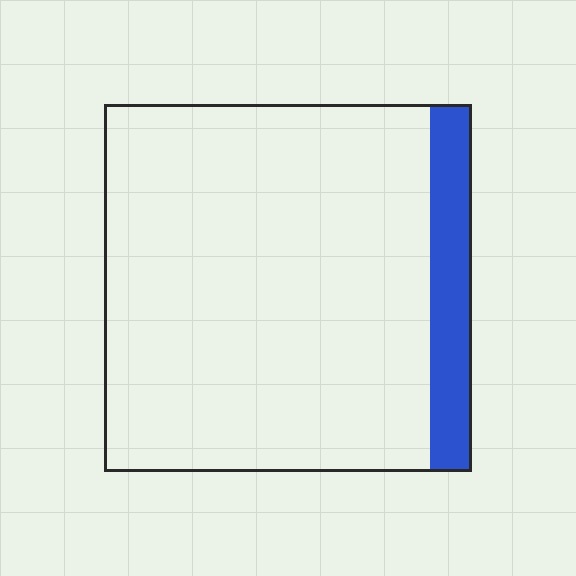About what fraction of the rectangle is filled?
About one eighth (1/8).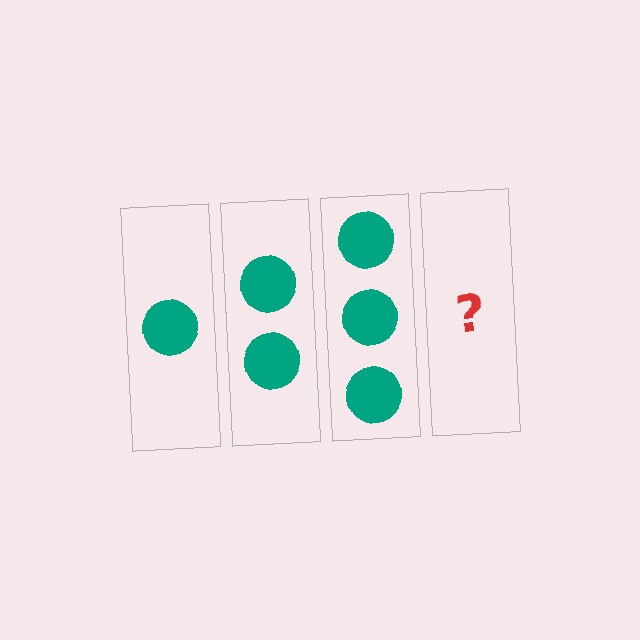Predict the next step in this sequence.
The next step is 4 circles.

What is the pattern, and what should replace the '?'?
The pattern is that each step adds one more circle. The '?' should be 4 circles.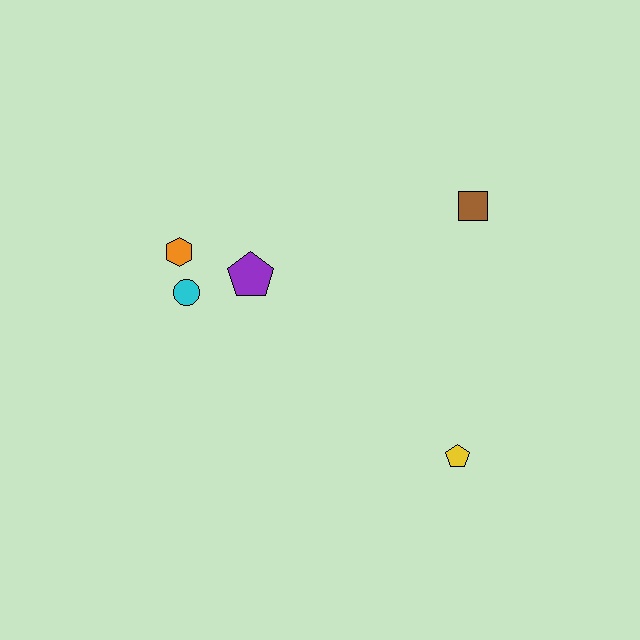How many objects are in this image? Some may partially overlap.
There are 5 objects.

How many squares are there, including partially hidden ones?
There is 1 square.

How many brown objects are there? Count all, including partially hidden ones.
There is 1 brown object.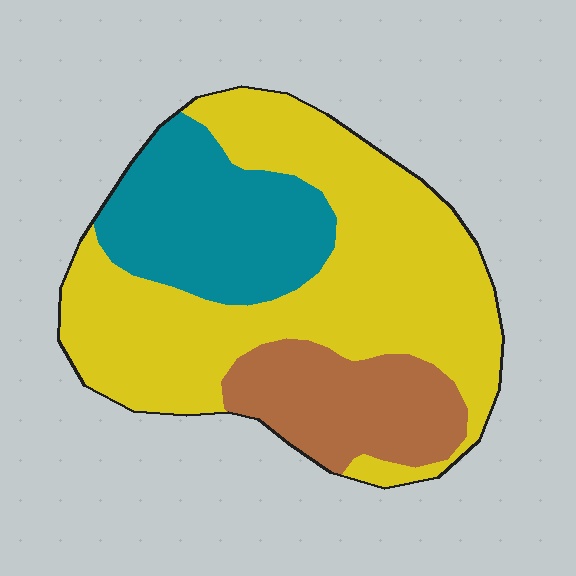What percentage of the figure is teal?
Teal covers 24% of the figure.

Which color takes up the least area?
Brown, at roughly 20%.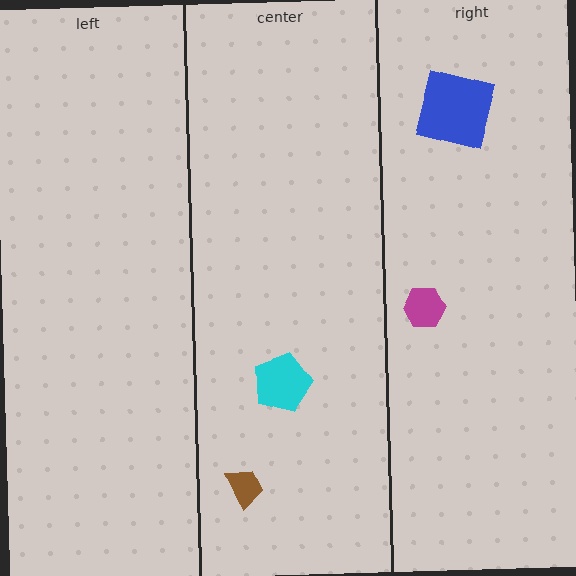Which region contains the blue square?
The right region.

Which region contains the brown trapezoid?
The center region.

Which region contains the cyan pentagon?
The center region.